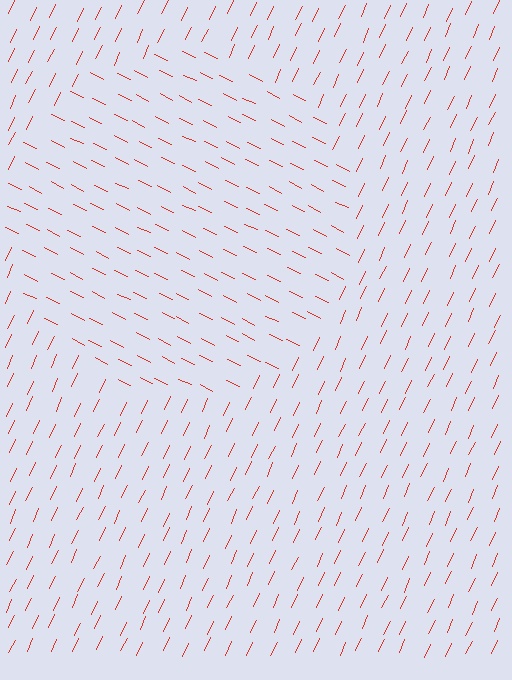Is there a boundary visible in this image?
Yes, there is a texture boundary formed by a change in line orientation.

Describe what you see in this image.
The image is filled with small red line segments. A circle region in the image has lines oriented differently from the surrounding lines, creating a visible texture boundary.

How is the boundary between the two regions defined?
The boundary is defined purely by a change in line orientation (approximately 89 degrees difference). All lines are the same color and thickness.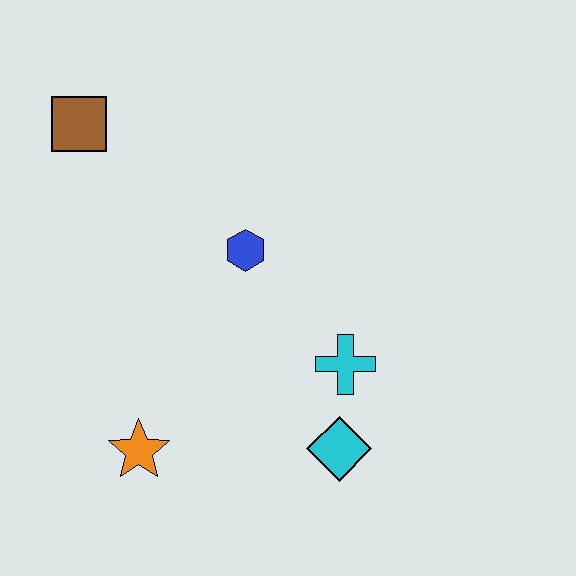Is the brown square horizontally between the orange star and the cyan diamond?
No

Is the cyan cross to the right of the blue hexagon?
Yes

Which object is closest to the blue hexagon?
The cyan cross is closest to the blue hexagon.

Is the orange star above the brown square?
No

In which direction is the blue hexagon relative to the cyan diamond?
The blue hexagon is above the cyan diamond.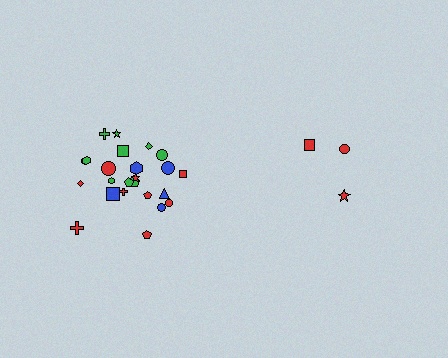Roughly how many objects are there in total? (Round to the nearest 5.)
Roughly 30 objects in total.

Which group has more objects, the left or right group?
The left group.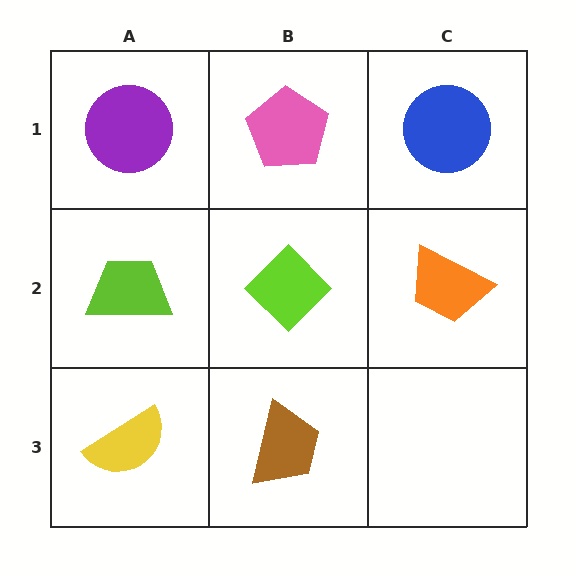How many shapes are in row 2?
3 shapes.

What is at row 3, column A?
A yellow semicircle.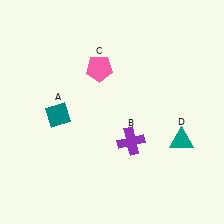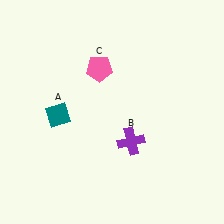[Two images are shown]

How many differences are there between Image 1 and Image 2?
There is 1 difference between the two images.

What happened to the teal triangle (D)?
The teal triangle (D) was removed in Image 2. It was in the bottom-right area of Image 1.